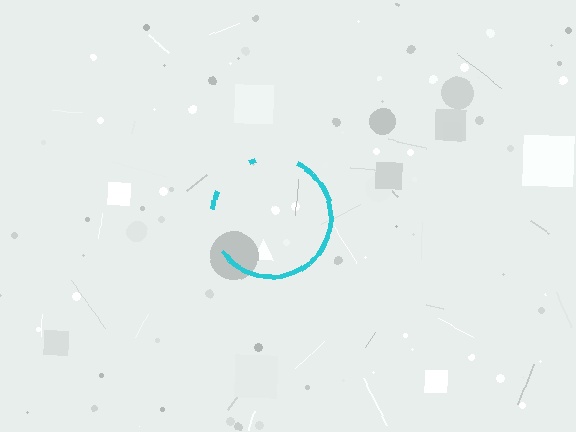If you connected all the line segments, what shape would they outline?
They would outline a circle.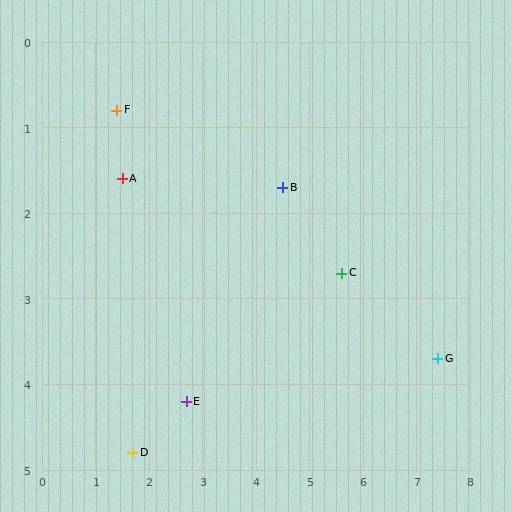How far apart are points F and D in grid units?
Points F and D are about 4.0 grid units apart.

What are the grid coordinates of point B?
Point B is at approximately (4.5, 1.7).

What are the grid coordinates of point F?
Point F is at approximately (1.4, 0.8).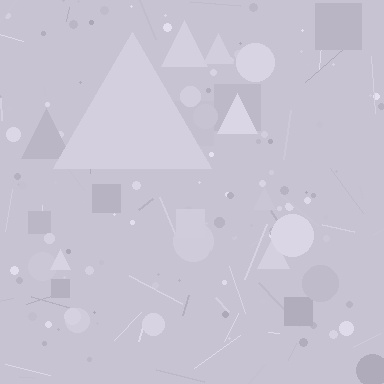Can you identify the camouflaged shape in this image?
The camouflaged shape is a triangle.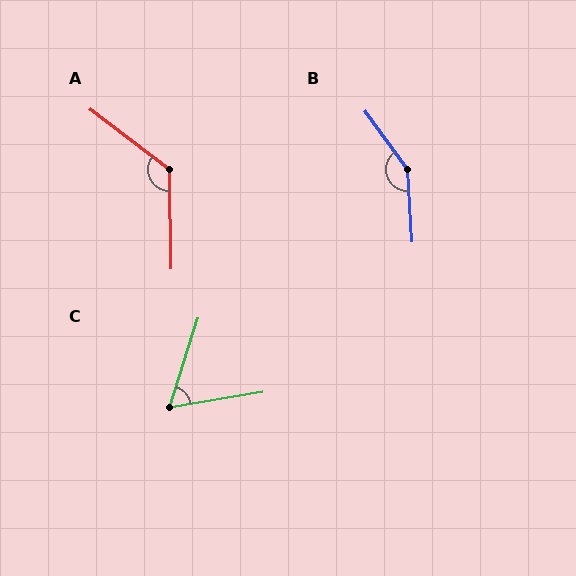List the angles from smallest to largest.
C (62°), A (128°), B (148°).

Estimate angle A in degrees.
Approximately 128 degrees.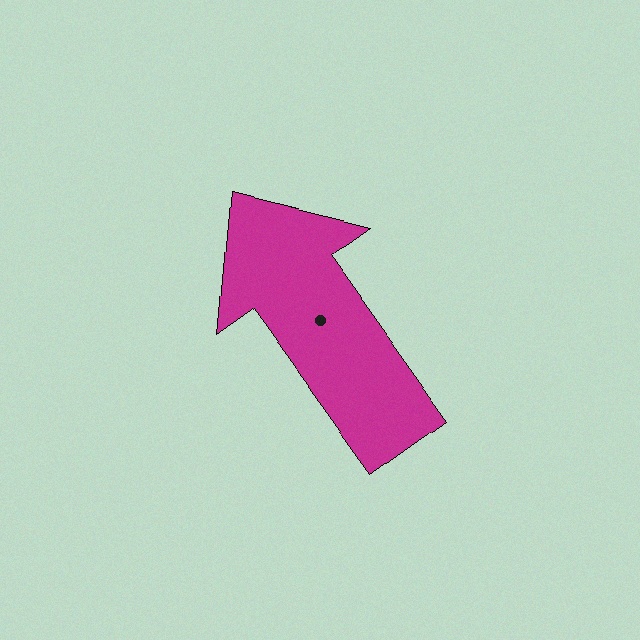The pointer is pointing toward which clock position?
Roughly 11 o'clock.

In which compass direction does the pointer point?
Northwest.